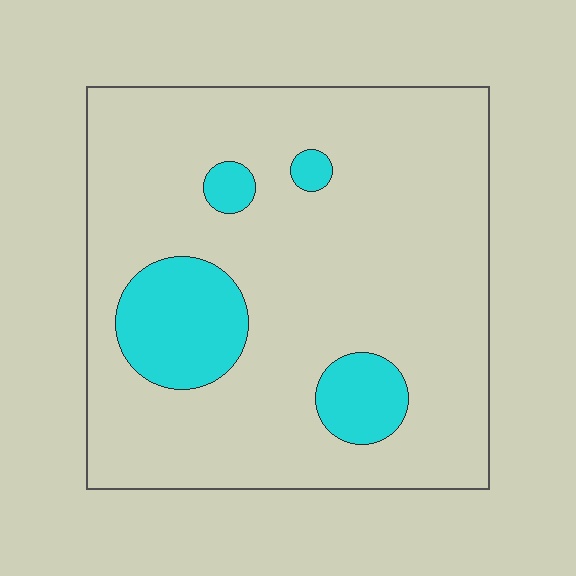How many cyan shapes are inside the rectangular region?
4.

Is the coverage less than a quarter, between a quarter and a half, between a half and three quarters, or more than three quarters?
Less than a quarter.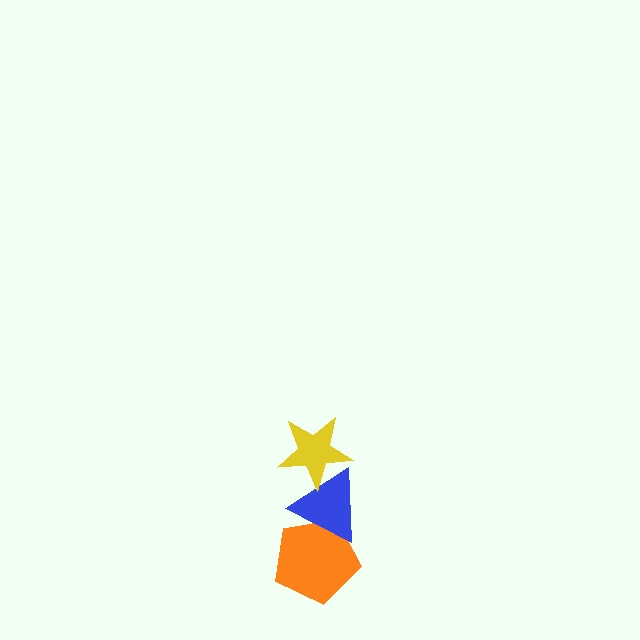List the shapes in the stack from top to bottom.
From top to bottom: the yellow star, the blue triangle, the orange pentagon.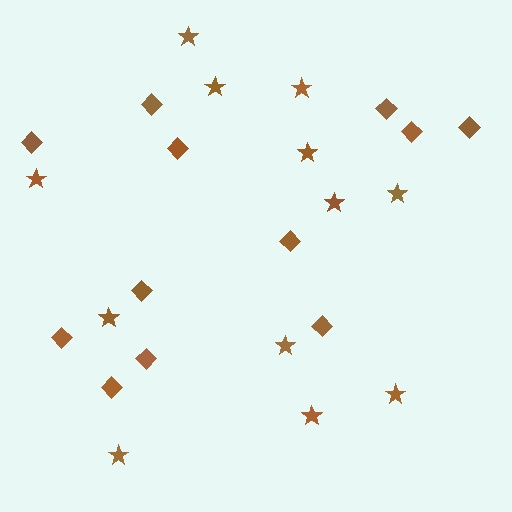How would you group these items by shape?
There are 2 groups: one group of stars (12) and one group of diamonds (12).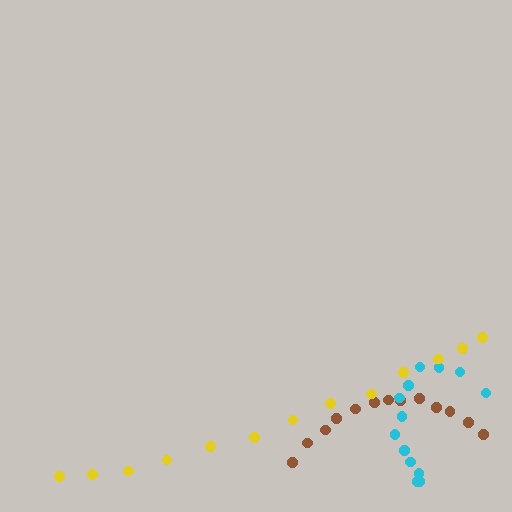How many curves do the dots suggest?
There are 3 distinct paths.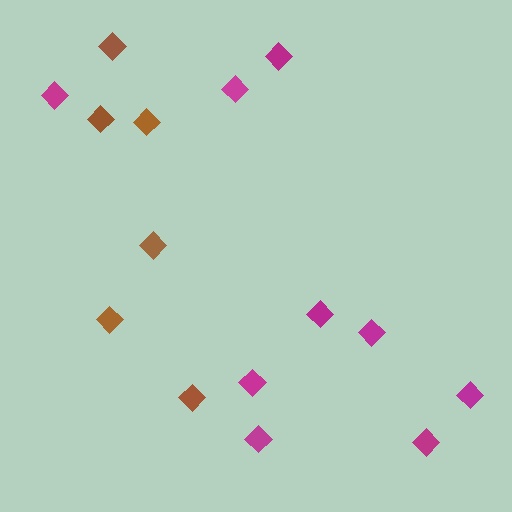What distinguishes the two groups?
There are 2 groups: one group of brown diamonds (6) and one group of magenta diamonds (9).